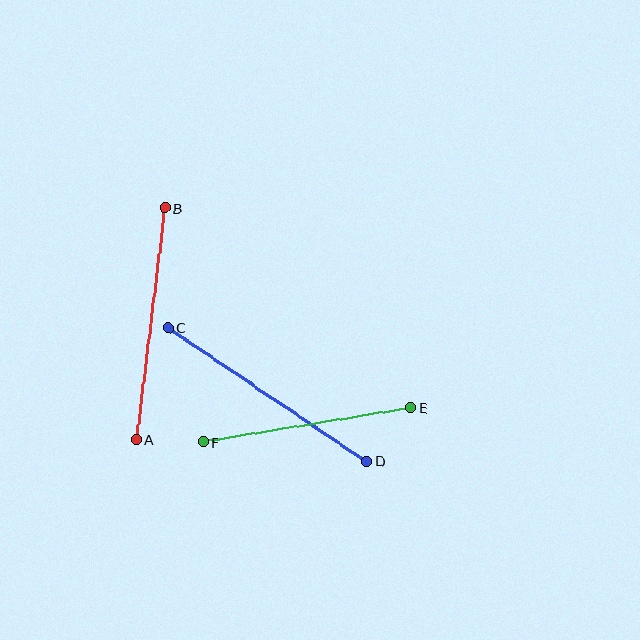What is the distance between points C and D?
The distance is approximately 239 pixels.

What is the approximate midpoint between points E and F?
The midpoint is at approximately (307, 425) pixels.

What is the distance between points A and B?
The distance is approximately 233 pixels.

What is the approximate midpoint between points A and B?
The midpoint is at approximately (151, 324) pixels.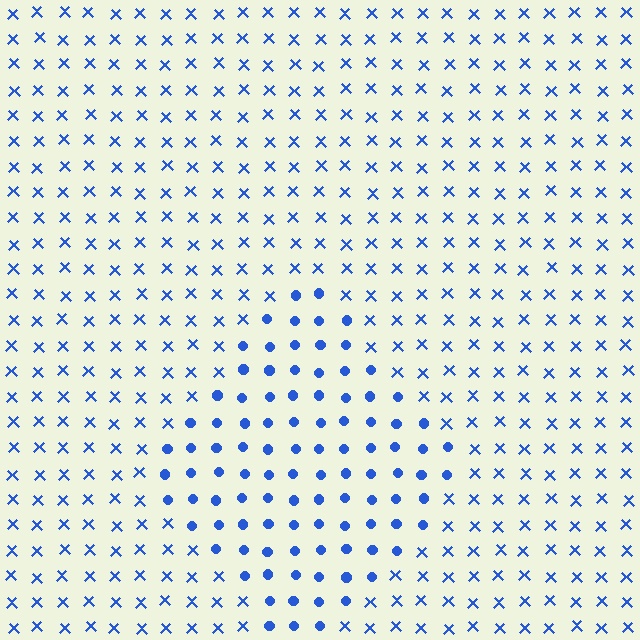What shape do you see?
I see a diamond.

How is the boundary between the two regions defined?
The boundary is defined by a change in element shape: circles inside vs. X marks outside. All elements share the same color and spacing.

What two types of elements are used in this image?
The image uses circles inside the diamond region and X marks outside it.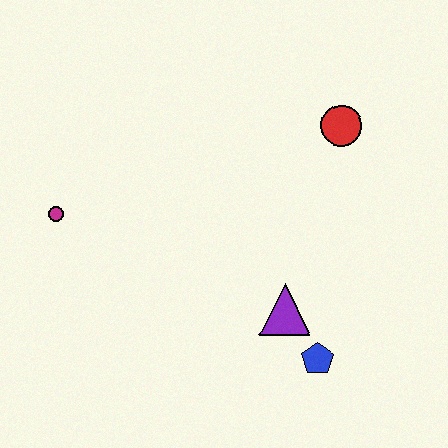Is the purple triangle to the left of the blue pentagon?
Yes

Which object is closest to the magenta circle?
The purple triangle is closest to the magenta circle.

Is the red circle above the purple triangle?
Yes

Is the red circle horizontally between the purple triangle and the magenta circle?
No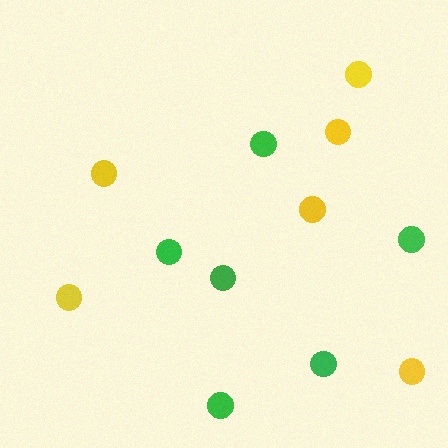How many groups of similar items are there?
There are 2 groups: one group of green circles (6) and one group of yellow circles (6).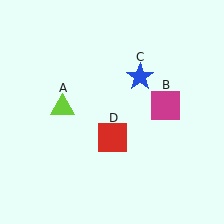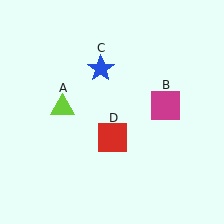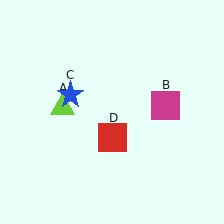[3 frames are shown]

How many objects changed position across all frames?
1 object changed position: blue star (object C).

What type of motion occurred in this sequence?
The blue star (object C) rotated counterclockwise around the center of the scene.